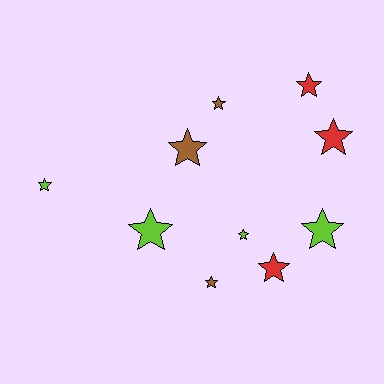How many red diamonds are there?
There are no red diamonds.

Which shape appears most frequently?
Star, with 10 objects.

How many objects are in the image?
There are 10 objects.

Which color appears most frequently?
Lime, with 4 objects.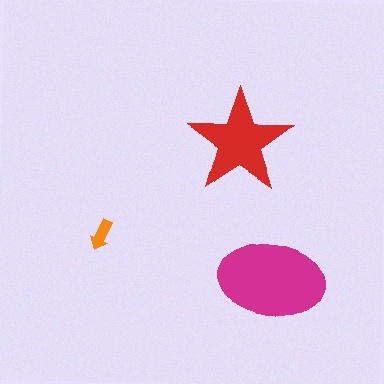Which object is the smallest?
The orange arrow.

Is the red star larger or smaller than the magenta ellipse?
Smaller.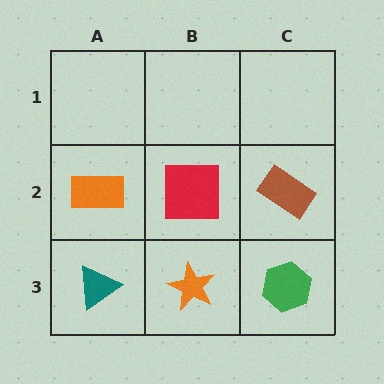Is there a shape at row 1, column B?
No, that cell is empty.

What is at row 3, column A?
A teal triangle.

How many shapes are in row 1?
0 shapes.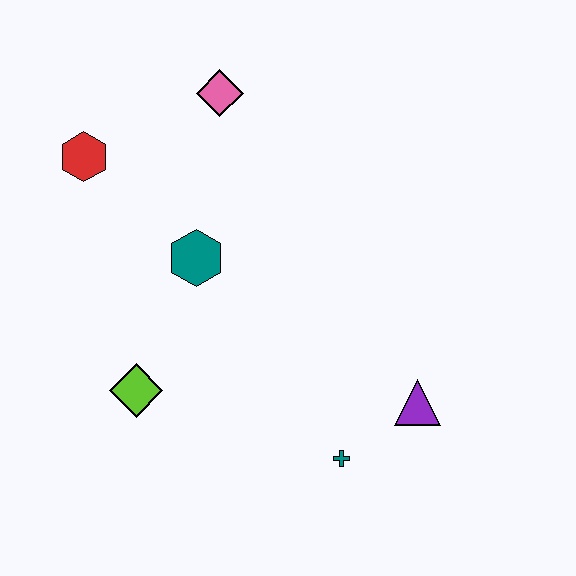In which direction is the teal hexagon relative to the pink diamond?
The teal hexagon is below the pink diamond.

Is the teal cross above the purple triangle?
No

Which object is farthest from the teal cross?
The red hexagon is farthest from the teal cross.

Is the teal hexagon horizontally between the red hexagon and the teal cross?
Yes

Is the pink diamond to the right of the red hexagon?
Yes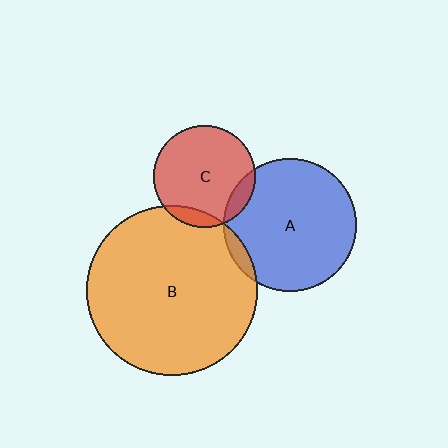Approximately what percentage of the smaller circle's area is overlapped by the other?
Approximately 5%.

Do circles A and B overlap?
Yes.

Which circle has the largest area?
Circle B (orange).